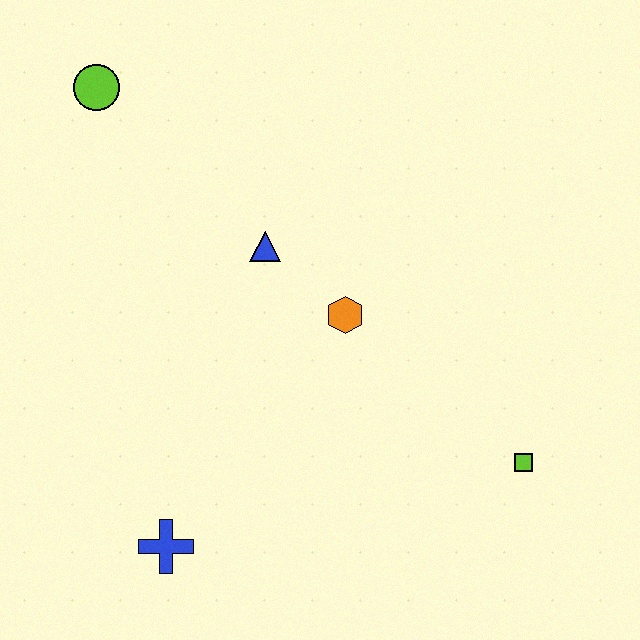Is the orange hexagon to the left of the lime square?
Yes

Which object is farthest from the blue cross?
The lime circle is farthest from the blue cross.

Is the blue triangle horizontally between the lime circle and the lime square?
Yes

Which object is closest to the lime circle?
The blue triangle is closest to the lime circle.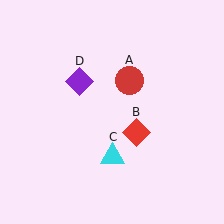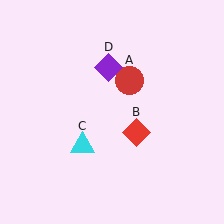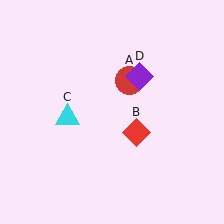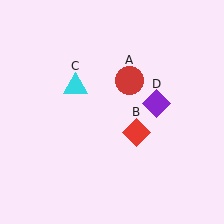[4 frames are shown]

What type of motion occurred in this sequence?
The cyan triangle (object C), purple diamond (object D) rotated clockwise around the center of the scene.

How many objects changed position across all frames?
2 objects changed position: cyan triangle (object C), purple diamond (object D).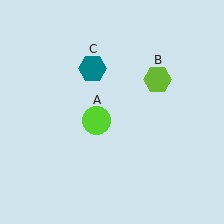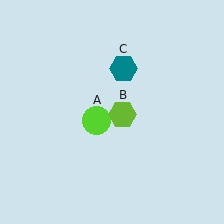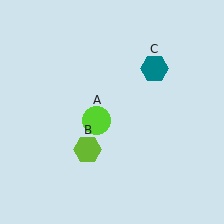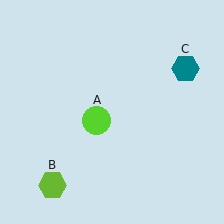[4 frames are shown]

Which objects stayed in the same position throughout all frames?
Lime circle (object A) remained stationary.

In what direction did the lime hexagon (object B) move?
The lime hexagon (object B) moved down and to the left.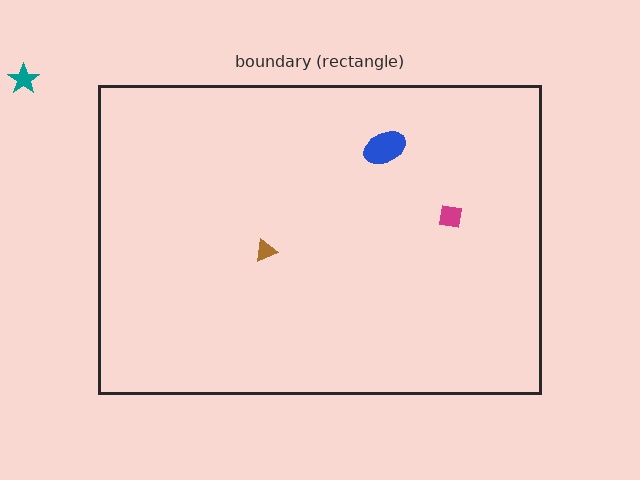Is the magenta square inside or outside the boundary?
Inside.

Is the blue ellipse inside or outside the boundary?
Inside.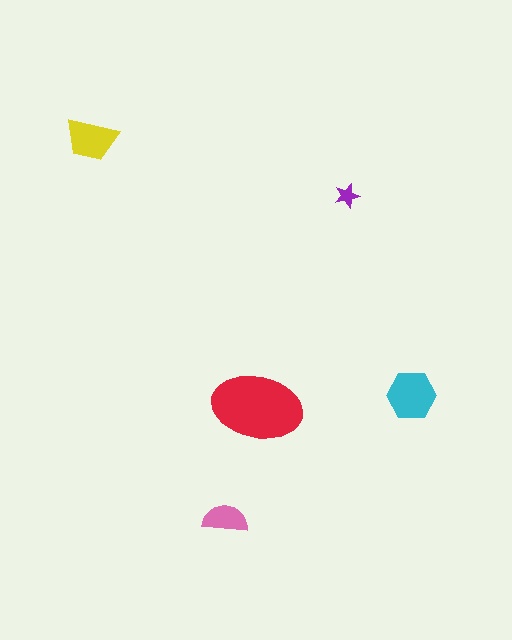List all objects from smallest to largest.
The purple star, the pink semicircle, the yellow trapezoid, the cyan hexagon, the red ellipse.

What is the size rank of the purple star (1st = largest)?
5th.